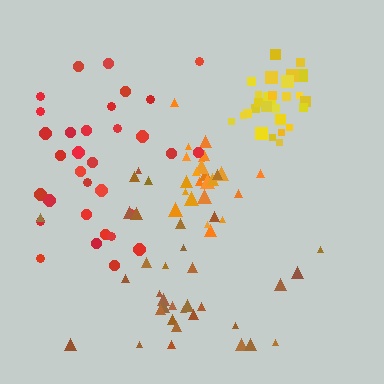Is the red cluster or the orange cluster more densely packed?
Orange.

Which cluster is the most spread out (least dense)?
Brown.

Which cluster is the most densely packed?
Yellow.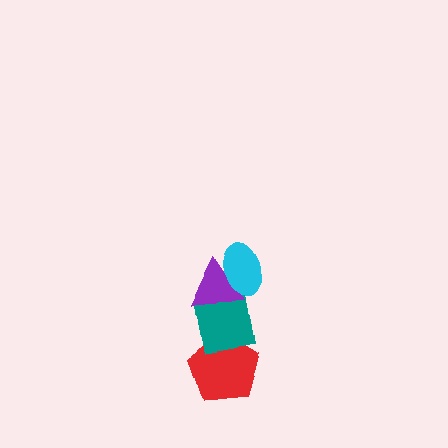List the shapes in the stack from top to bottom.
From top to bottom: the cyan ellipse, the purple triangle, the teal square, the red pentagon.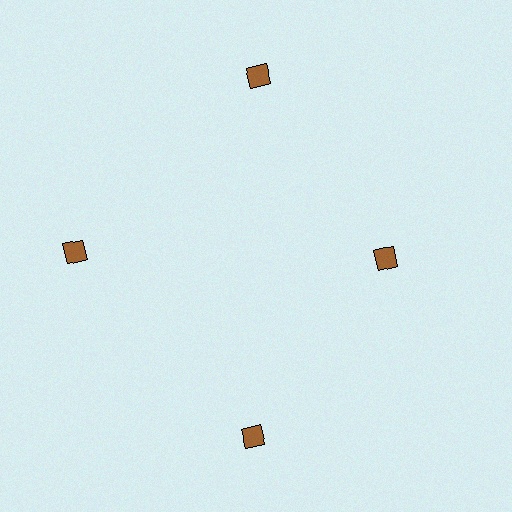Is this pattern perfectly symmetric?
No. The 4 brown diamonds are arranged in a ring, but one element near the 3 o'clock position is pulled inward toward the center, breaking the 4-fold rotational symmetry.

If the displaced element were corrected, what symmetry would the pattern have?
It would have 4-fold rotational symmetry — the pattern would map onto itself every 90 degrees.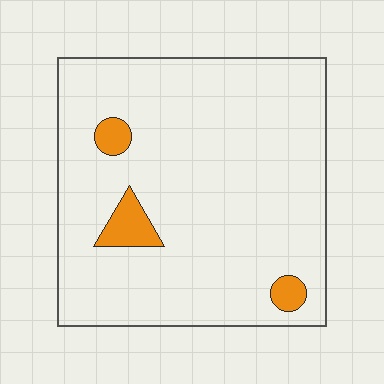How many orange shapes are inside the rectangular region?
3.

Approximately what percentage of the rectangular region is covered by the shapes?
Approximately 5%.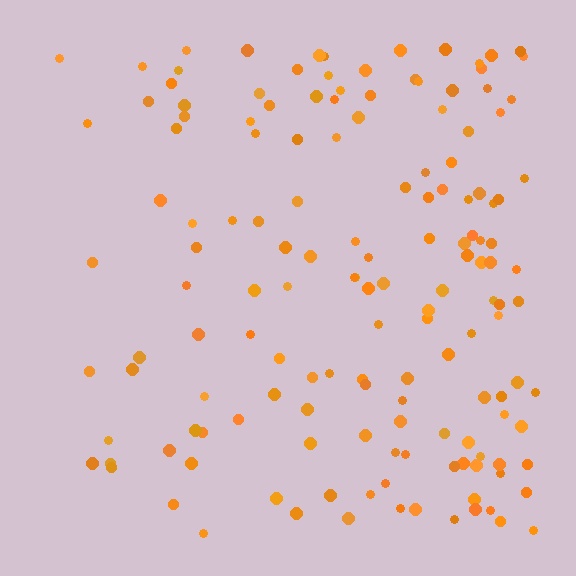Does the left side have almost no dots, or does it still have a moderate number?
Still a moderate number, just noticeably fewer than the right.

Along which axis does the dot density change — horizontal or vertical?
Horizontal.